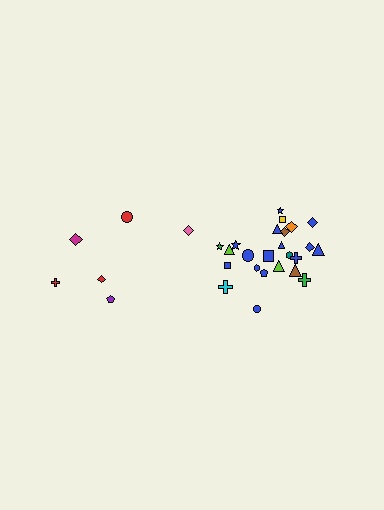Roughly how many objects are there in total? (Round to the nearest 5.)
Roughly 30 objects in total.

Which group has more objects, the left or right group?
The right group.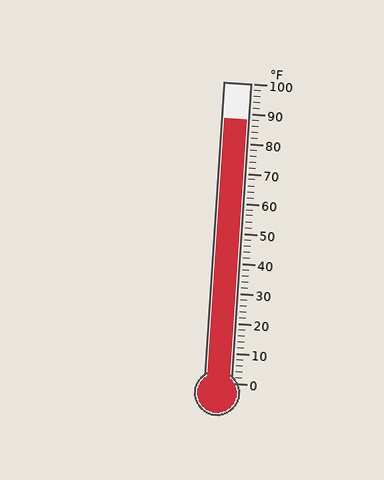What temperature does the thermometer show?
The thermometer shows approximately 88°F.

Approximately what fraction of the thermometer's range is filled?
The thermometer is filled to approximately 90% of its range.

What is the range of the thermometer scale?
The thermometer scale ranges from 0°F to 100°F.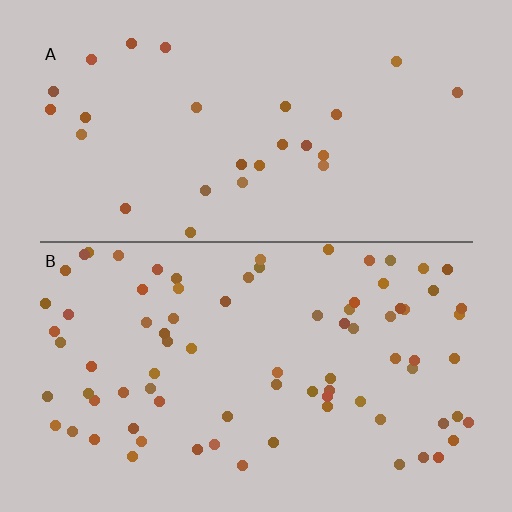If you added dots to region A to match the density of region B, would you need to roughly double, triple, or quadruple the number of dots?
Approximately triple.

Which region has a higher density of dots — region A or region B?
B (the bottom).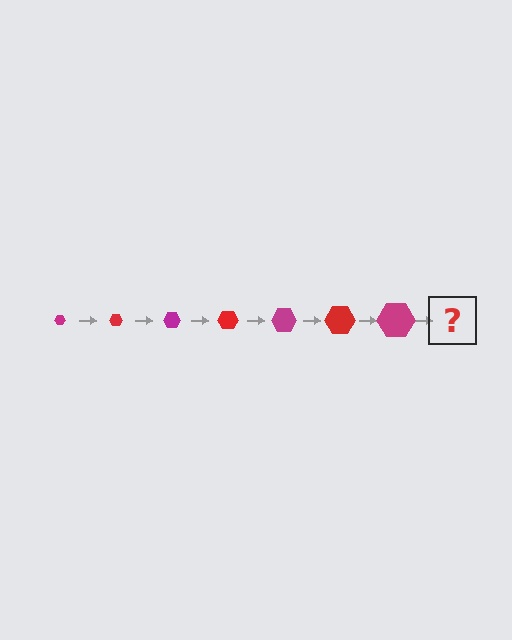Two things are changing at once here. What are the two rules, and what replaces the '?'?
The two rules are that the hexagon grows larger each step and the color cycles through magenta and red. The '?' should be a red hexagon, larger than the previous one.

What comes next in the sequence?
The next element should be a red hexagon, larger than the previous one.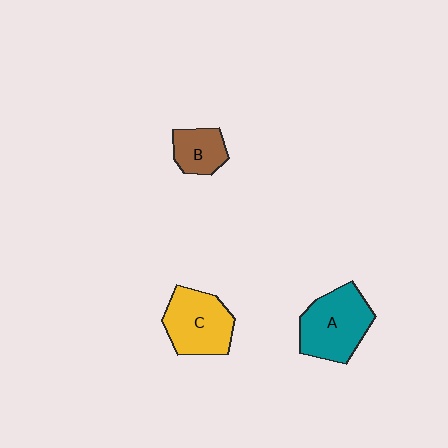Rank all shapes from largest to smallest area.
From largest to smallest: A (teal), C (yellow), B (brown).